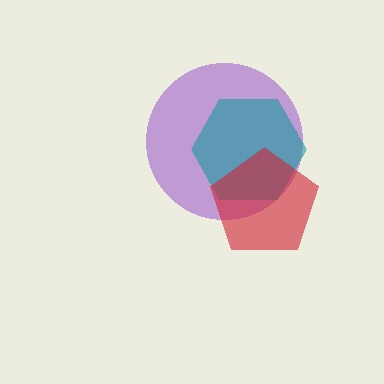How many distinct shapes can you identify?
There are 3 distinct shapes: a purple circle, a teal hexagon, a red pentagon.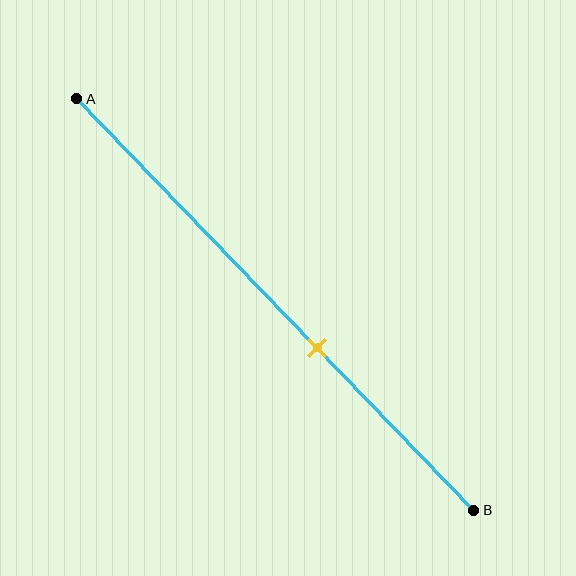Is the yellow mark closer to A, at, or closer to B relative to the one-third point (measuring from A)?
The yellow mark is closer to point B than the one-third point of segment AB.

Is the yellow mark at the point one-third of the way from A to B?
No, the mark is at about 60% from A, not at the 33% one-third point.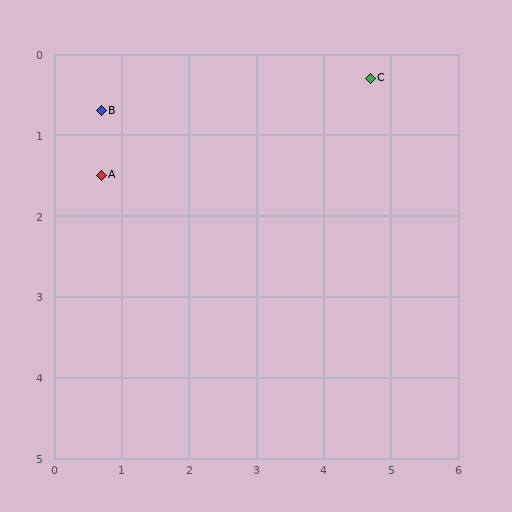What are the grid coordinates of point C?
Point C is at approximately (4.7, 0.3).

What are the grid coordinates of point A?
Point A is at approximately (0.7, 1.5).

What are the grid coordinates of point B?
Point B is at approximately (0.7, 0.7).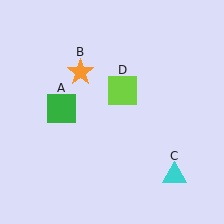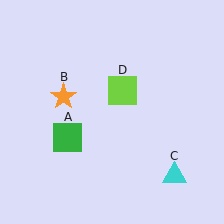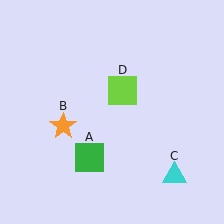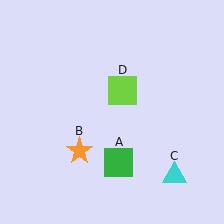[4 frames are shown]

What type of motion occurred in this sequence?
The green square (object A), orange star (object B) rotated counterclockwise around the center of the scene.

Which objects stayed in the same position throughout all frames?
Cyan triangle (object C) and lime square (object D) remained stationary.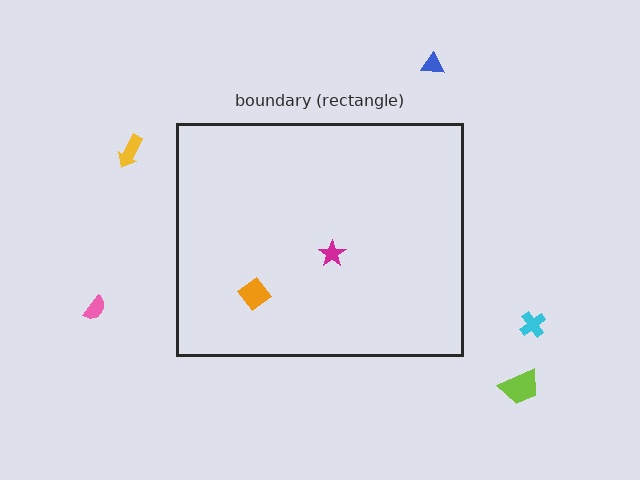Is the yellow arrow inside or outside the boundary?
Outside.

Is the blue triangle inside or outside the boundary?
Outside.